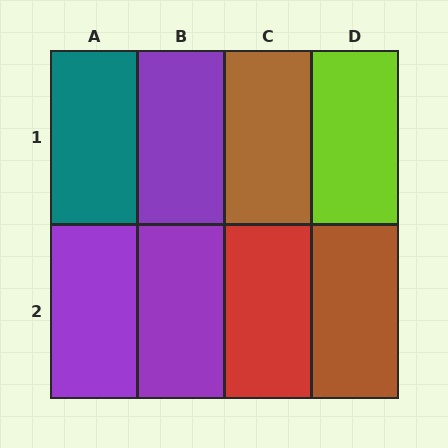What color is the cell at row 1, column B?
Purple.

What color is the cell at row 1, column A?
Teal.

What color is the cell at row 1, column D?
Lime.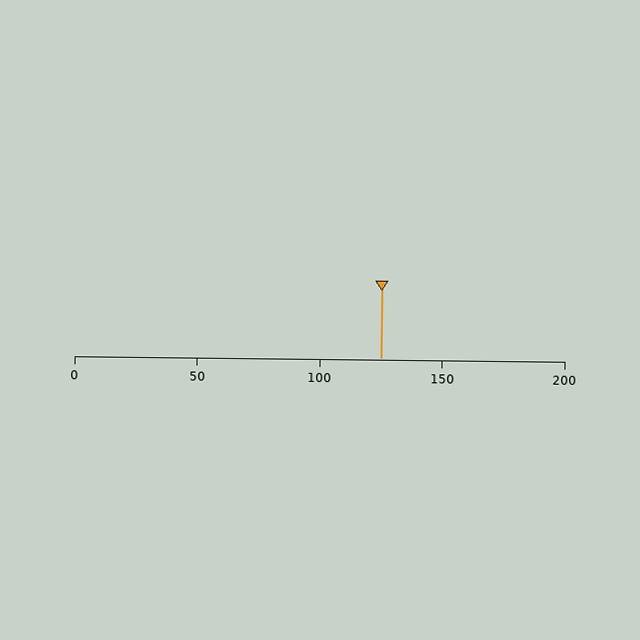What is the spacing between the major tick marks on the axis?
The major ticks are spaced 50 apart.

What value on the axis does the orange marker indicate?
The marker indicates approximately 125.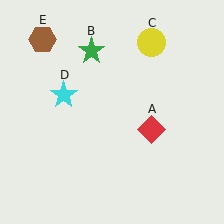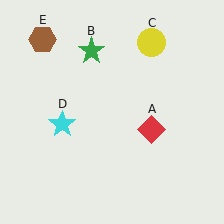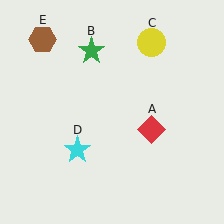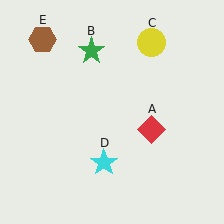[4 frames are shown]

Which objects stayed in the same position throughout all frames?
Red diamond (object A) and green star (object B) and yellow circle (object C) and brown hexagon (object E) remained stationary.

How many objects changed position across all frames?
1 object changed position: cyan star (object D).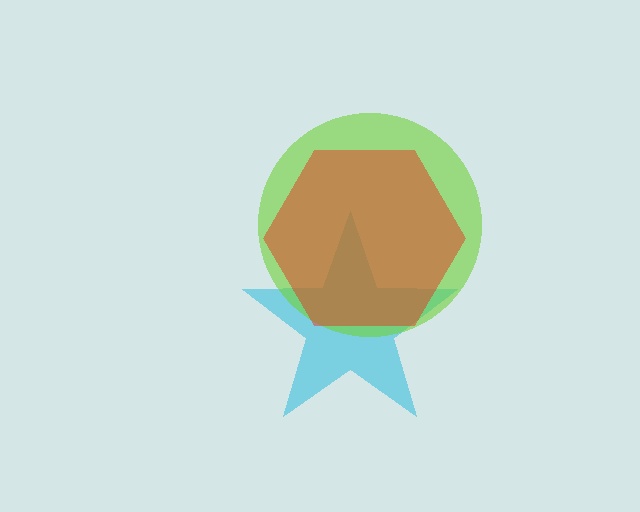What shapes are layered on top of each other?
The layered shapes are: a cyan star, a lime circle, a red hexagon.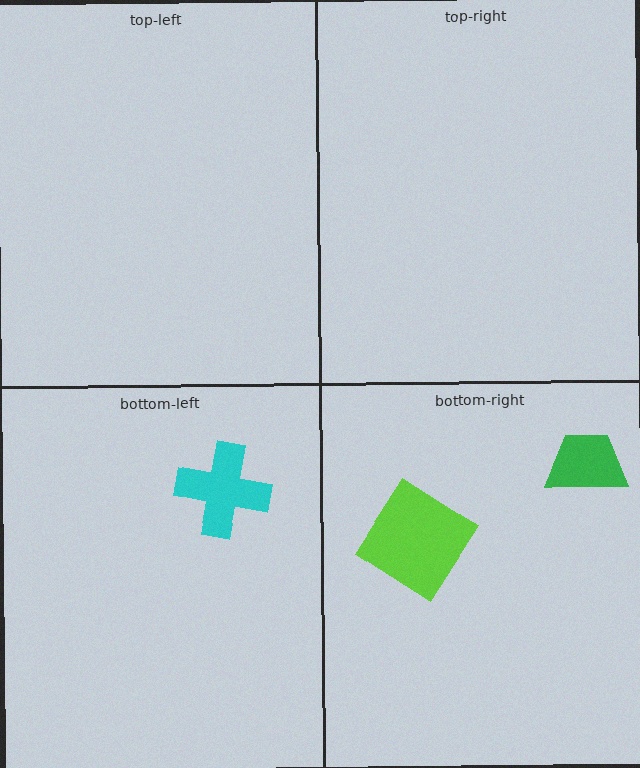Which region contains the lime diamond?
The bottom-right region.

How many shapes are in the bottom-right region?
2.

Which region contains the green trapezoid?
The bottom-right region.